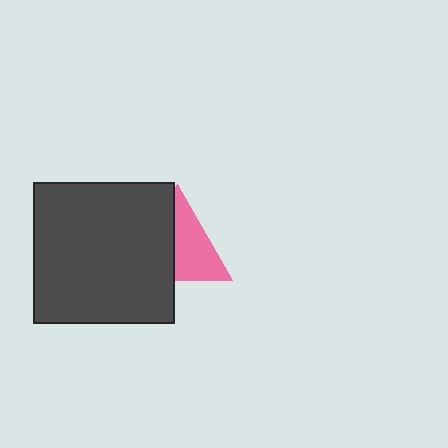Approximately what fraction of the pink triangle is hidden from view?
Roughly 47% of the pink triangle is hidden behind the dark gray square.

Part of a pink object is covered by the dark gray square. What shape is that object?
It is a triangle.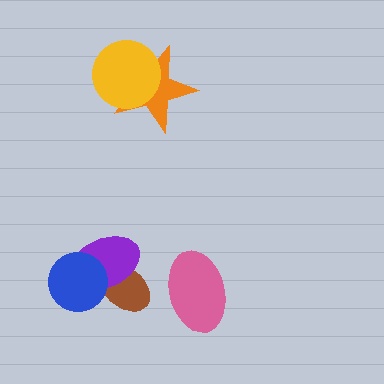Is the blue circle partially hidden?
No, no other shape covers it.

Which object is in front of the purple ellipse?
The blue circle is in front of the purple ellipse.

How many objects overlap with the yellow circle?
1 object overlaps with the yellow circle.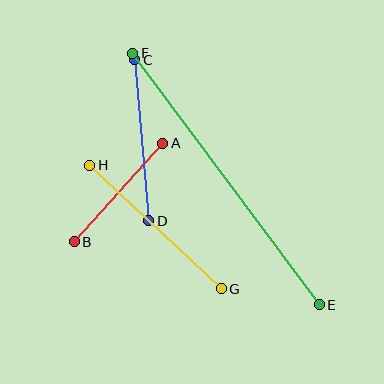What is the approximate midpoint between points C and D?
The midpoint is at approximately (142, 140) pixels.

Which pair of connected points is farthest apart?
Points E and F are farthest apart.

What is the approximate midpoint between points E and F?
The midpoint is at approximately (226, 179) pixels.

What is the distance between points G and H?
The distance is approximately 180 pixels.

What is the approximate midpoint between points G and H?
The midpoint is at approximately (155, 227) pixels.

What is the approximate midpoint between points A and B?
The midpoint is at approximately (119, 193) pixels.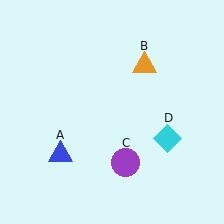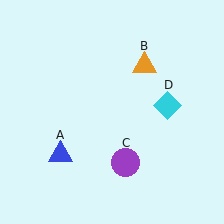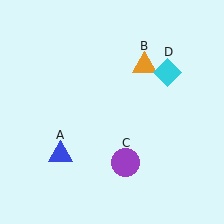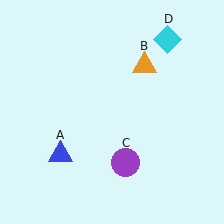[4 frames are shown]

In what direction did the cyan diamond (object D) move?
The cyan diamond (object D) moved up.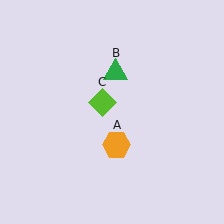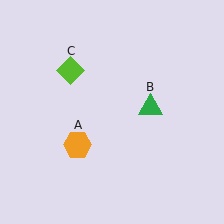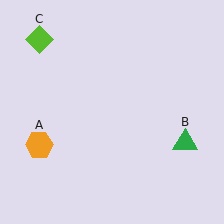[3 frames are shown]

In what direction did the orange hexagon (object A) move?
The orange hexagon (object A) moved left.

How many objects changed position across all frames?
3 objects changed position: orange hexagon (object A), green triangle (object B), lime diamond (object C).